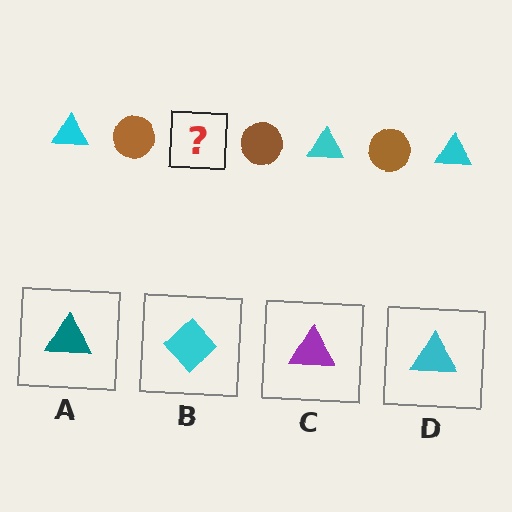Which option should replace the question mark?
Option D.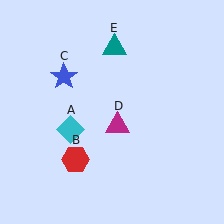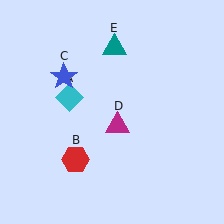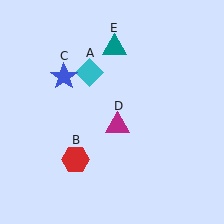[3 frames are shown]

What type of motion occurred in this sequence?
The cyan diamond (object A) rotated clockwise around the center of the scene.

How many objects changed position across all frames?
1 object changed position: cyan diamond (object A).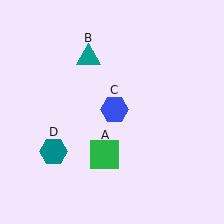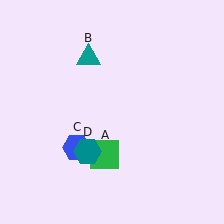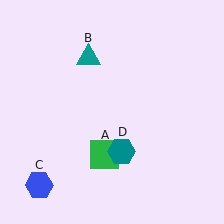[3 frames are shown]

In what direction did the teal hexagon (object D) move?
The teal hexagon (object D) moved right.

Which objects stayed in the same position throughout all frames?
Green square (object A) and teal triangle (object B) remained stationary.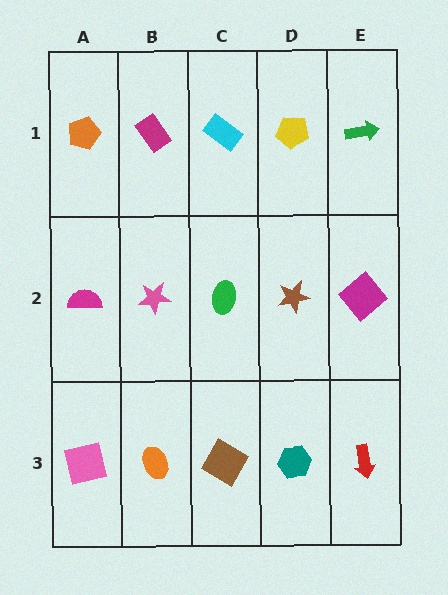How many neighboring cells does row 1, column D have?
3.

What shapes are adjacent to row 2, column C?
A cyan rectangle (row 1, column C), a brown diamond (row 3, column C), a pink star (row 2, column B), a brown star (row 2, column D).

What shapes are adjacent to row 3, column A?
A magenta semicircle (row 2, column A), an orange ellipse (row 3, column B).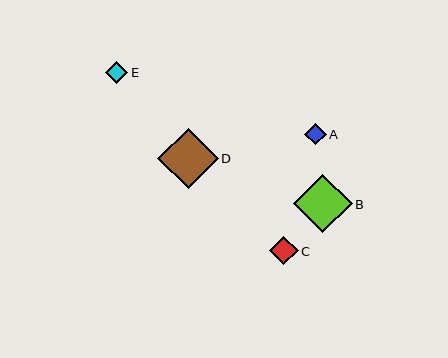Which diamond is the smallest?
Diamond A is the smallest with a size of approximately 21 pixels.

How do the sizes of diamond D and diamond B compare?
Diamond D and diamond B are approximately the same size.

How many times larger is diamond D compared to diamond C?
Diamond D is approximately 2.1 times the size of diamond C.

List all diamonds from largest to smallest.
From largest to smallest: D, B, C, E, A.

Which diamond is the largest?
Diamond D is the largest with a size of approximately 61 pixels.